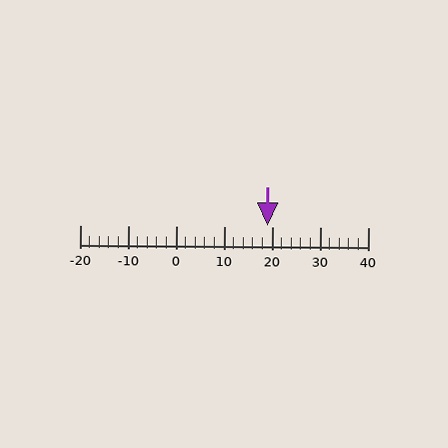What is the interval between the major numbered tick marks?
The major tick marks are spaced 10 units apart.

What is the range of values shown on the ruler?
The ruler shows values from -20 to 40.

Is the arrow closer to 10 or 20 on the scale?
The arrow is closer to 20.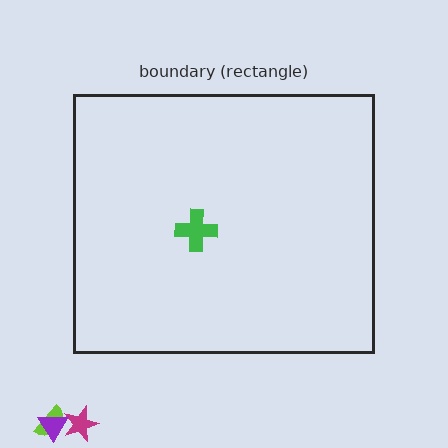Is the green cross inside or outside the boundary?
Inside.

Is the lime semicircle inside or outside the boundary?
Outside.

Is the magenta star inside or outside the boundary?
Outside.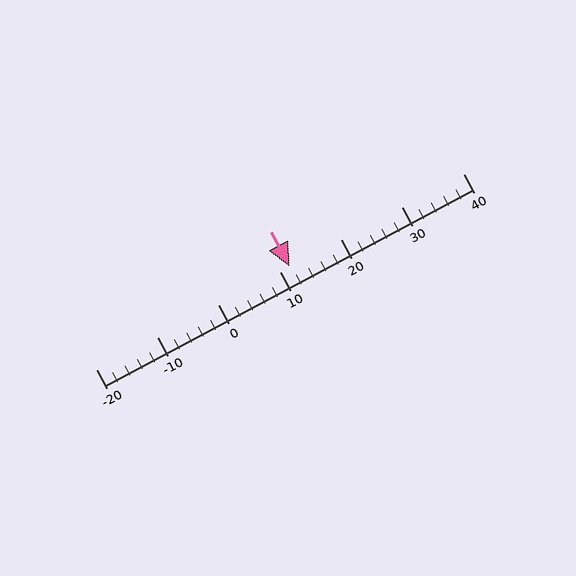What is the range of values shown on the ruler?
The ruler shows values from -20 to 40.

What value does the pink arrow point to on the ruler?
The pink arrow points to approximately 12.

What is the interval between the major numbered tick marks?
The major tick marks are spaced 10 units apart.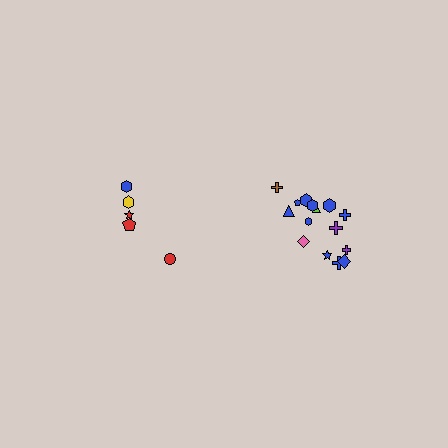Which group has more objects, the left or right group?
The right group.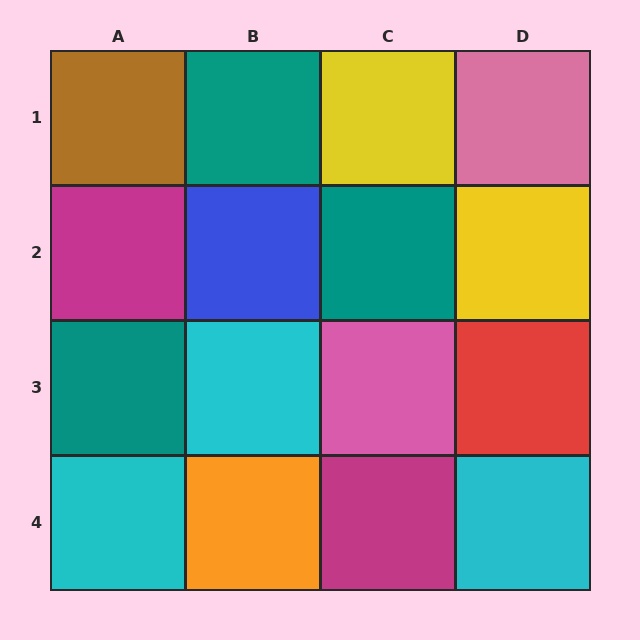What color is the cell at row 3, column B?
Cyan.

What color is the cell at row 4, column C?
Magenta.